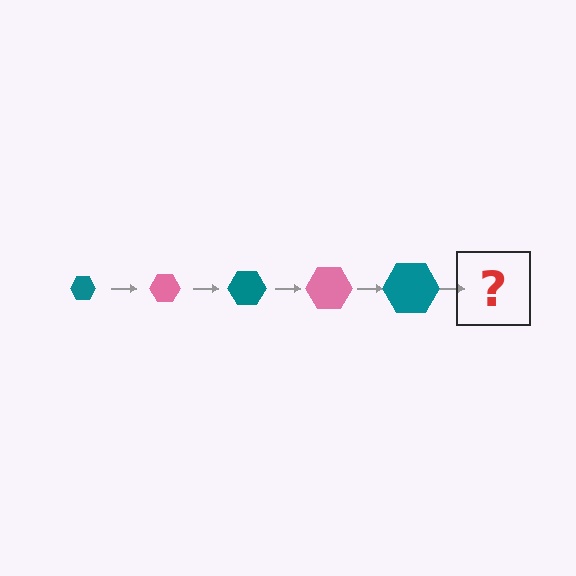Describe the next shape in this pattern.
It should be a pink hexagon, larger than the previous one.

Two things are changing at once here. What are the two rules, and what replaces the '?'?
The two rules are that the hexagon grows larger each step and the color cycles through teal and pink. The '?' should be a pink hexagon, larger than the previous one.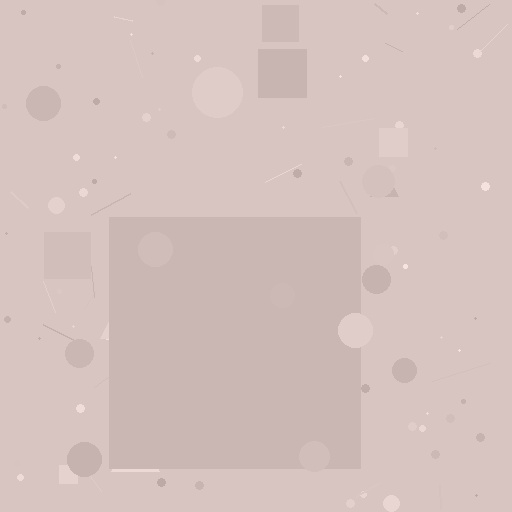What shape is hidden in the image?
A square is hidden in the image.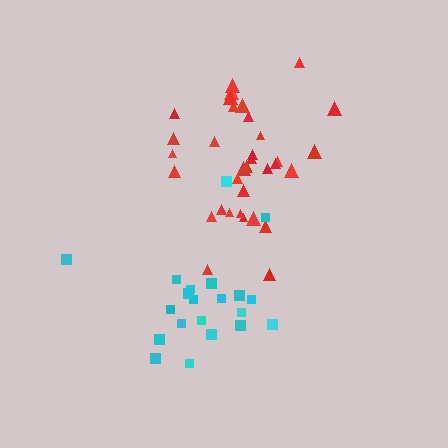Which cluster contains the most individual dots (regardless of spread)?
Red (34).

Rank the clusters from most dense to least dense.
red, cyan.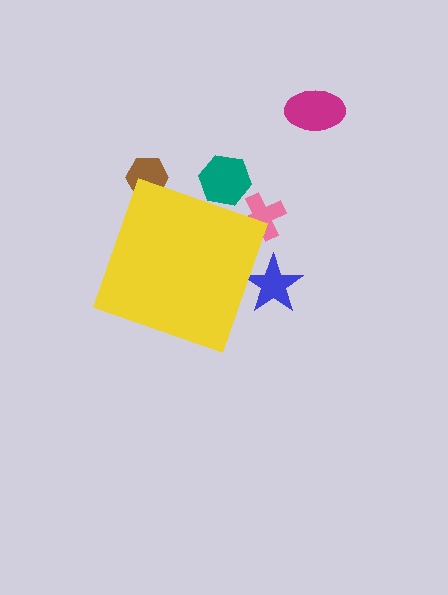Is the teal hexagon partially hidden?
Yes, the teal hexagon is partially hidden behind the yellow diamond.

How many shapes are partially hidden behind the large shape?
4 shapes are partially hidden.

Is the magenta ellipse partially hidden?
No, the magenta ellipse is fully visible.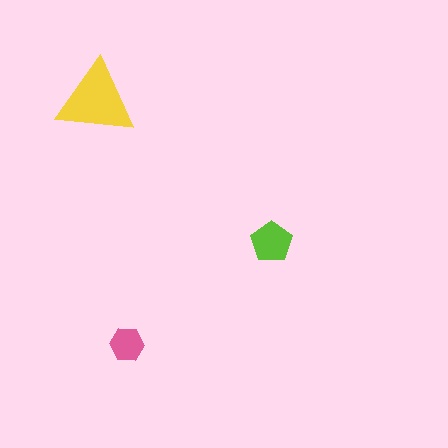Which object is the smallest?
The pink hexagon.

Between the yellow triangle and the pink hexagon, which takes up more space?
The yellow triangle.